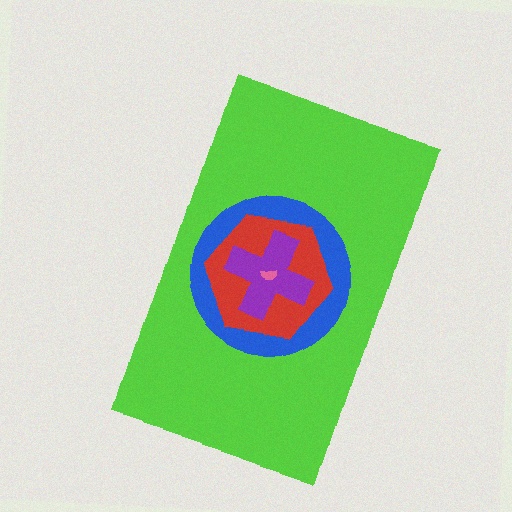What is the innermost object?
The pink semicircle.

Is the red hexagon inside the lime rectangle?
Yes.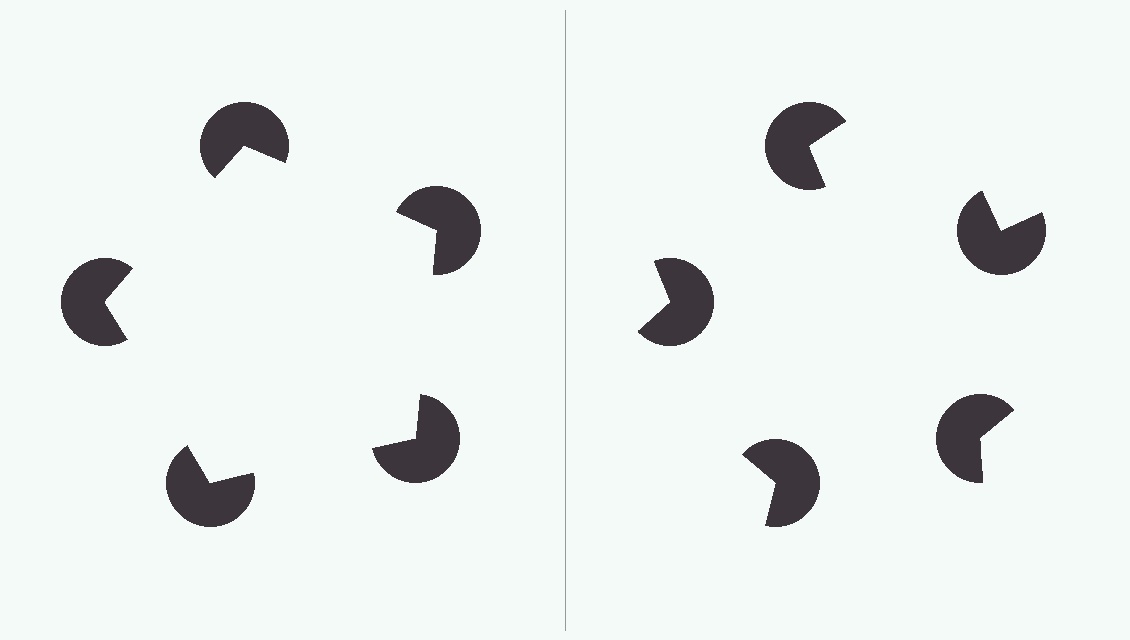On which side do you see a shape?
An illusory pentagon appears on the left side. On the right side the wedge cuts are rotated, so no coherent shape forms.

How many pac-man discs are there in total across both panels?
10 — 5 on each side.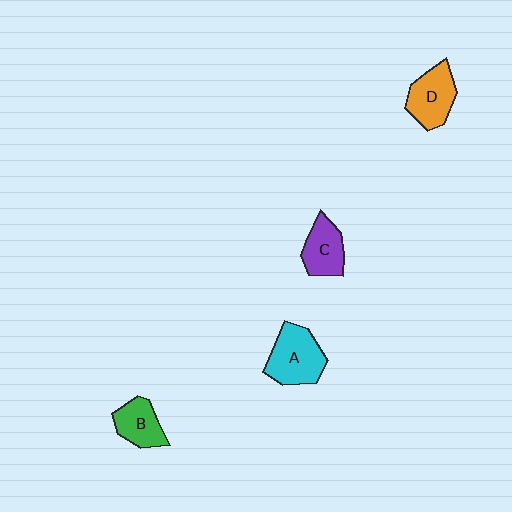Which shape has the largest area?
Shape A (cyan).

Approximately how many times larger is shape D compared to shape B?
Approximately 1.3 times.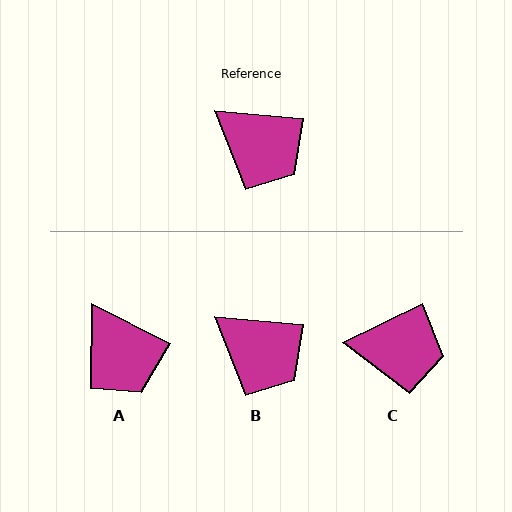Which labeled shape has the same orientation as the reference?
B.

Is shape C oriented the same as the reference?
No, it is off by about 31 degrees.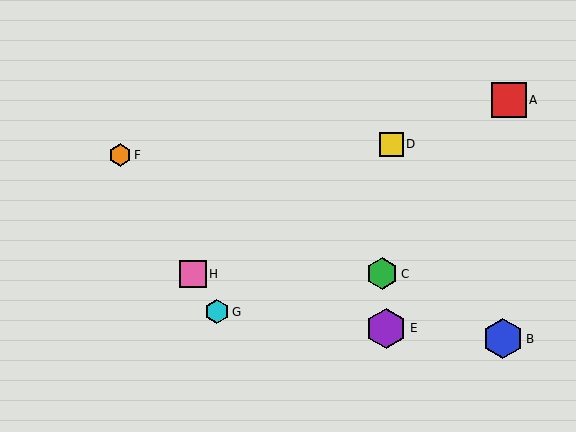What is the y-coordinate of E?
Object E is at y≈328.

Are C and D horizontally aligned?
No, C is at y≈274 and D is at y≈144.